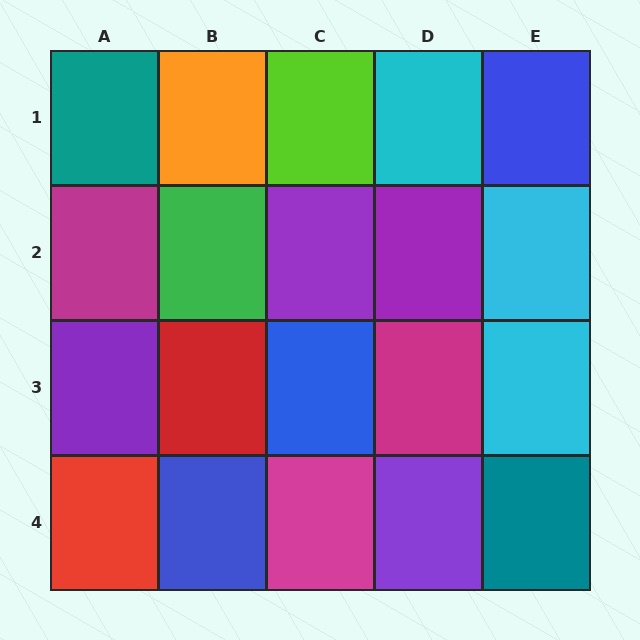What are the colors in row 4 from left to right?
Red, blue, magenta, purple, teal.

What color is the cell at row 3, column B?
Red.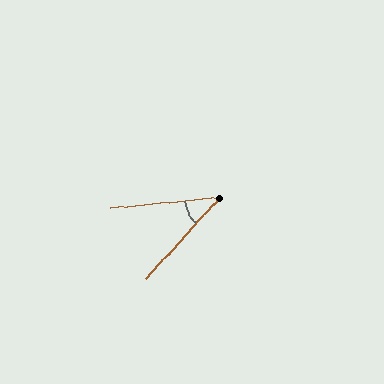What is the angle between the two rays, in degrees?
Approximately 43 degrees.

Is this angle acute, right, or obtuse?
It is acute.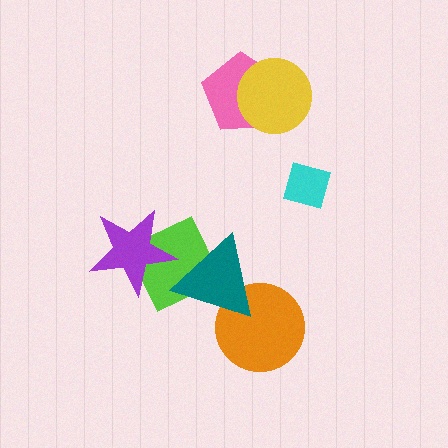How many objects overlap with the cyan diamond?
0 objects overlap with the cyan diamond.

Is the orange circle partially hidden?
Yes, it is partially covered by another shape.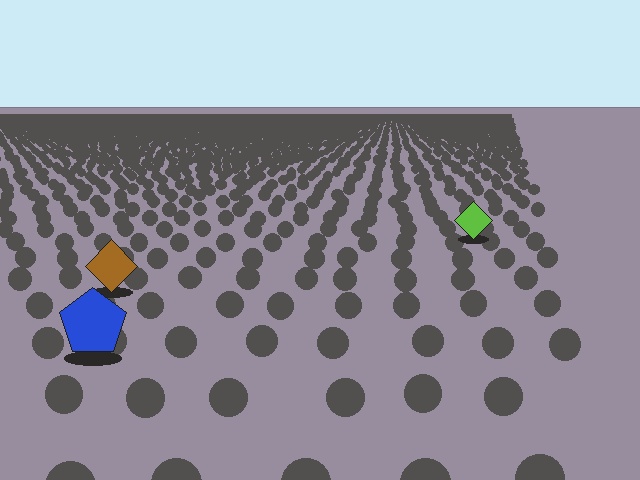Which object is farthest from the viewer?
The lime diamond is farthest from the viewer. It appears smaller and the ground texture around it is denser.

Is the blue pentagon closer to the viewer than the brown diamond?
Yes. The blue pentagon is closer — you can tell from the texture gradient: the ground texture is coarser near it.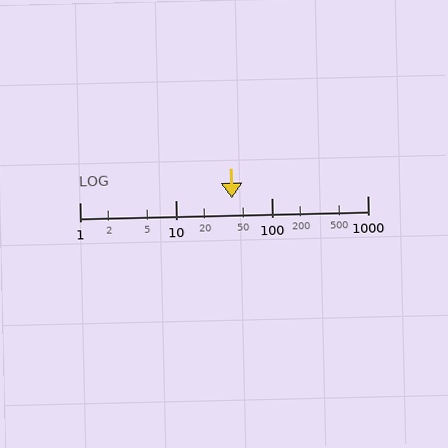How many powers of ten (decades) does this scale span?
The scale spans 3 decades, from 1 to 1000.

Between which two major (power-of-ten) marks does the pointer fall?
The pointer is between 10 and 100.